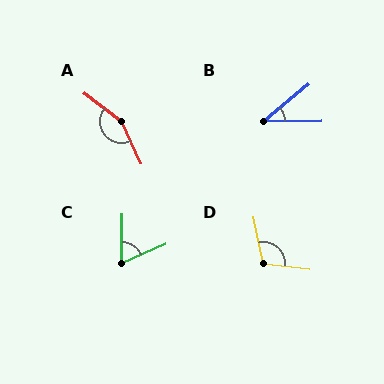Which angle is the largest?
A, at approximately 153 degrees.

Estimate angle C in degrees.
Approximately 65 degrees.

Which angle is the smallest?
B, at approximately 39 degrees.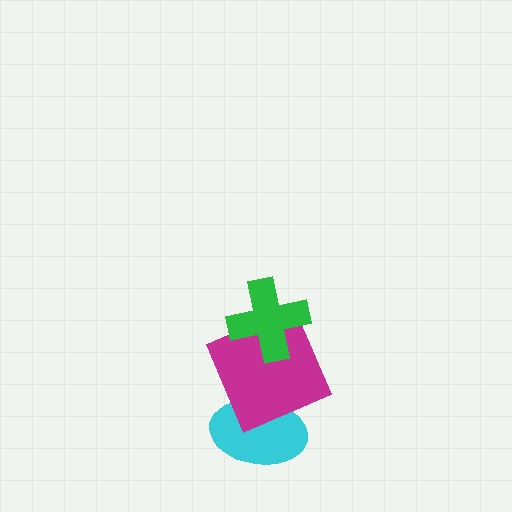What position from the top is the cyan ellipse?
The cyan ellipse is 3rd from the top.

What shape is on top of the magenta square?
The green cross is on top of the magenta square.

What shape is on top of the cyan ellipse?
The magenta square is on top of the cyan ellipse.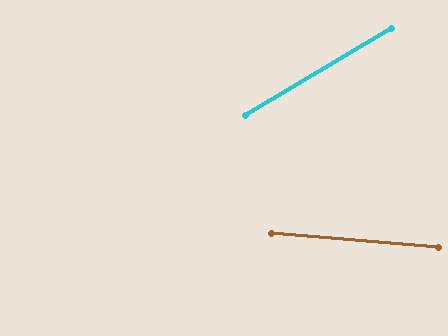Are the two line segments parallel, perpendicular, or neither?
Neither parallel nor perpendicular — they differ by about 36°.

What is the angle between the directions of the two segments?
Approximately 36 degrees.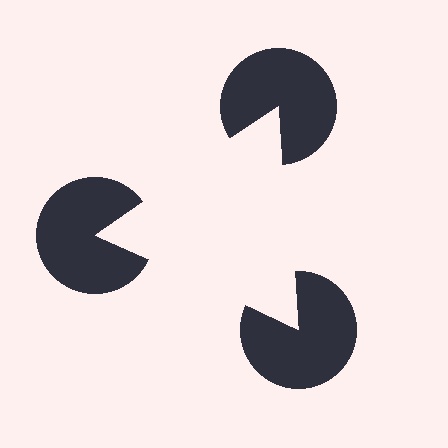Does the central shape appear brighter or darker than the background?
It typically appears slightly brighter than the background, even though no actual brightness change is drawn.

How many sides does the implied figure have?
3 sides.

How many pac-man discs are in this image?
There are 3 — one at each vertex of the illusory triangle.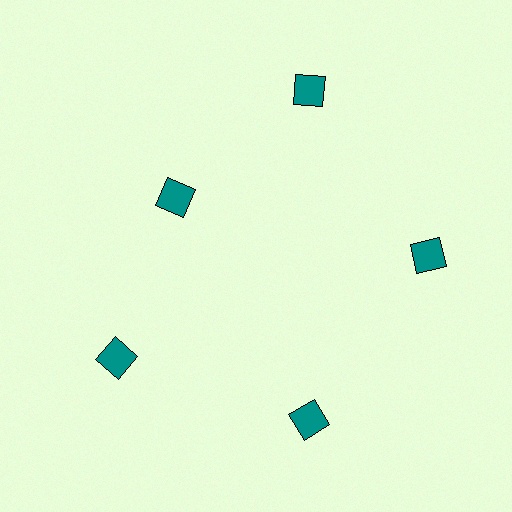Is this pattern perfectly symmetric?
No. The 5 teal diamonds are arranged in a ring, but one element near the 10 o'clock position is pulled inward toward the center, breaking the 5-fold rotational symmetry.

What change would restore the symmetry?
The symmetry would be restored by moving it outward, back onto the ring so that all 5 diamonds sit at equal angles and equal distance from the center.